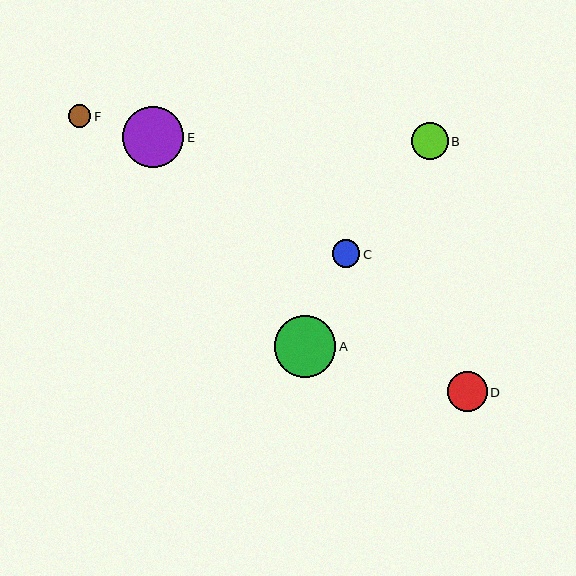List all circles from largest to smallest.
From largest to smallest: A, E, D, B, C, F.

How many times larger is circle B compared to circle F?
Circle B is approximately 1.7 times the size of circle F.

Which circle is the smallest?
Circle F is the smallest with a size of approximately 22 pixels.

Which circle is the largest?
Circle A is the largest with a size of approximately 62 pixels.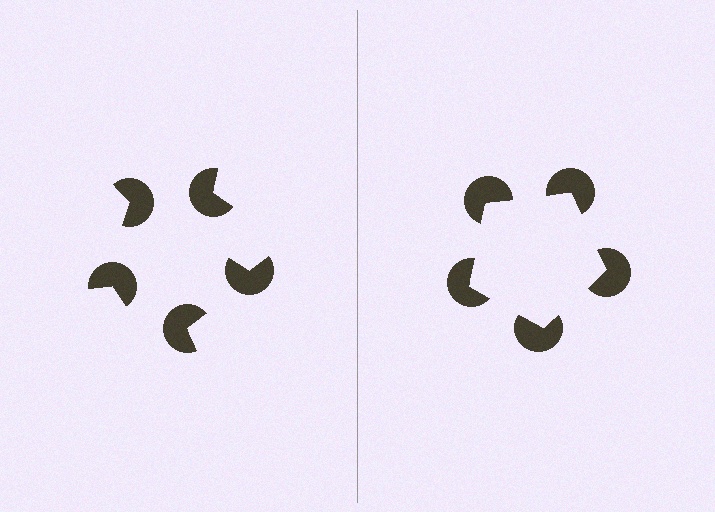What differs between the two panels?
The pac-man discs are positioned identically on both sides; only the wedge orientations differ. On the right they align to a pentagon; on the left they are misaligned.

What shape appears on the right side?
An illusory pentagon.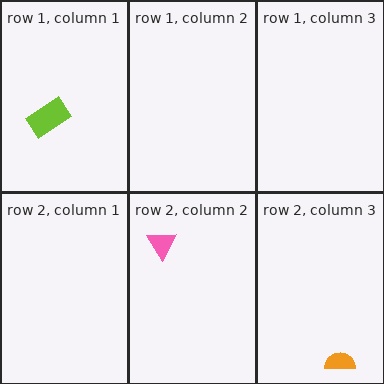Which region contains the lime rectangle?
The row 1, column 1 region.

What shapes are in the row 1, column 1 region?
The lime rectangle.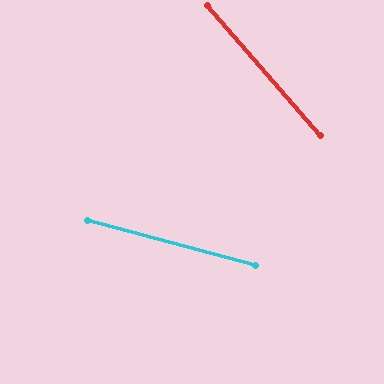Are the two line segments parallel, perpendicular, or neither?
Neither parallel nor perpendicular — they differ by about 34°.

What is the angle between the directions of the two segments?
Approximately 34 degrees.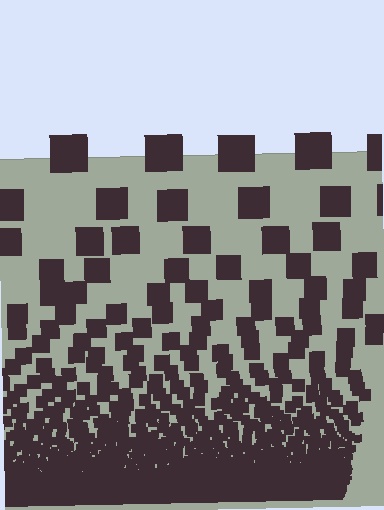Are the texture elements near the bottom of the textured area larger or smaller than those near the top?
Smaller. The gradient is inverted — elements near the bottom are smaller and denser.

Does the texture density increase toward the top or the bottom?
Density increases toward the bottom.